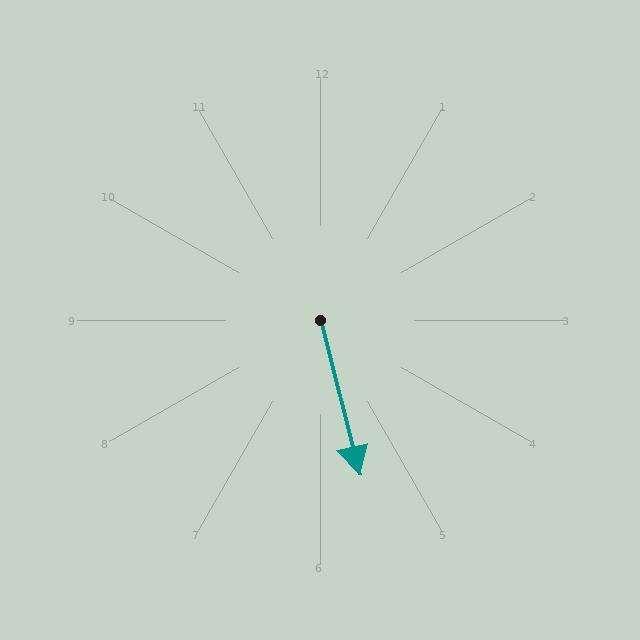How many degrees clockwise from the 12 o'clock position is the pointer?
Approximately 166 degrees.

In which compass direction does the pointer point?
South.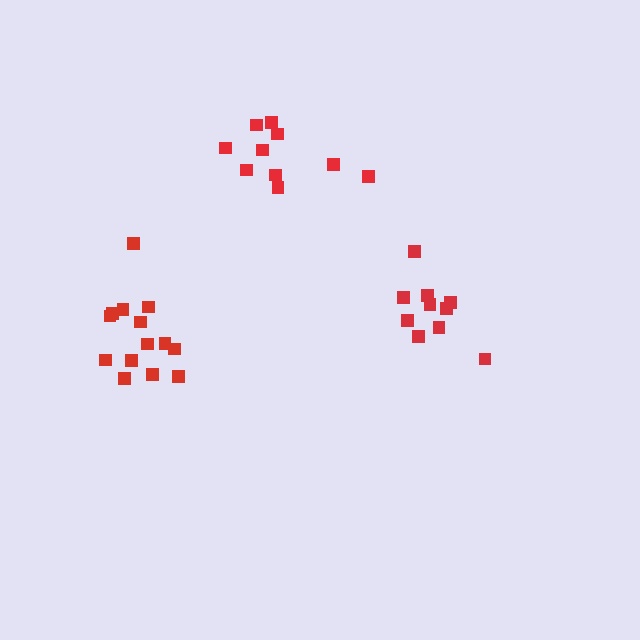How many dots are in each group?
Group 1: 14 dots, Group 2: 10 dots, Group 3: 10 dots (34 total).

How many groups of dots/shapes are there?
There are 3 groups.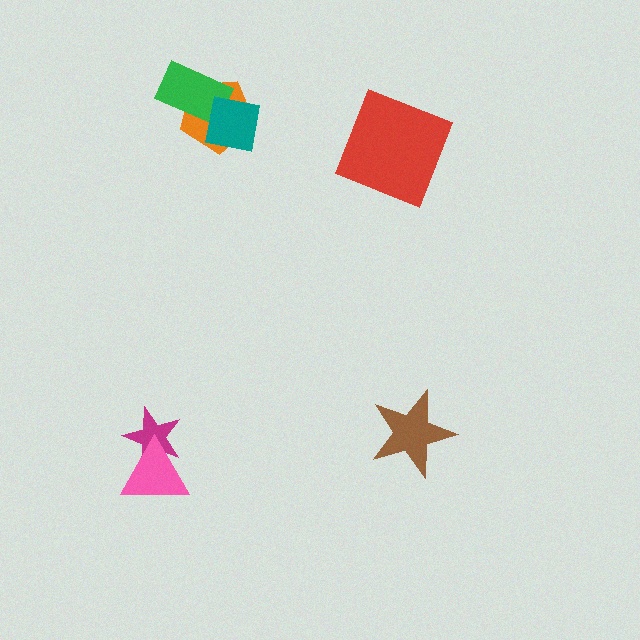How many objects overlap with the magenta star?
1 object overlaps with the magenta star.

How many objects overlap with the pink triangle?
1 object overlaps with the pink triangle.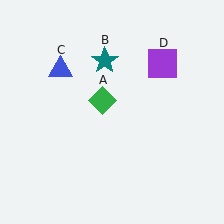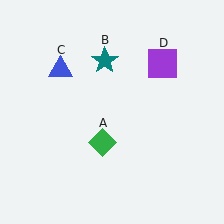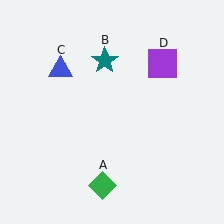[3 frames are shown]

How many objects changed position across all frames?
1 object changed position: green diamond (object A).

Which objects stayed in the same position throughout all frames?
Teal star (object B) and blue triangle (object C) and purple square (object D) remained stationary.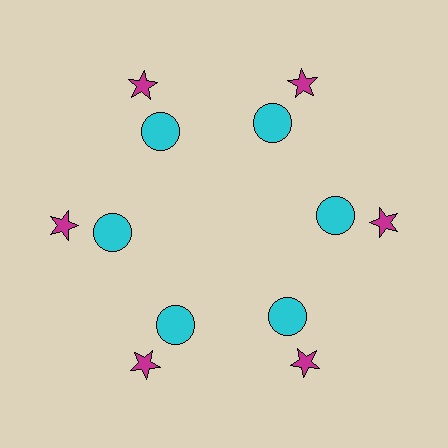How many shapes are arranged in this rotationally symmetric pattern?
There are 12 shapes, arranged in 6 groups of 2.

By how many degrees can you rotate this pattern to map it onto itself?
The pattern maps onto itself every 60 degrees of rotation.